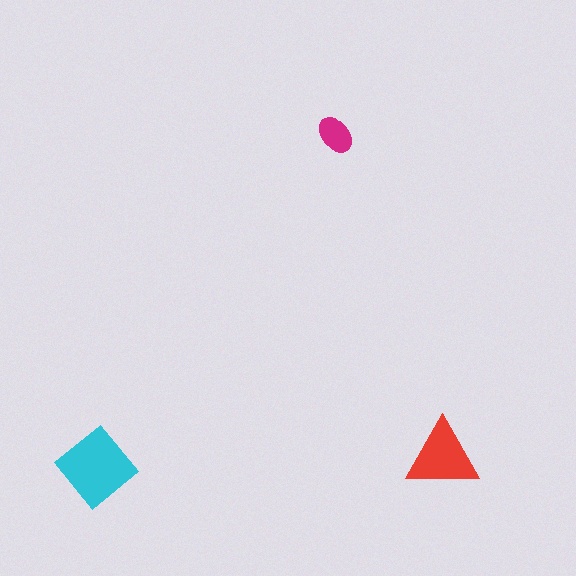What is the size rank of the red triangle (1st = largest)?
2nd.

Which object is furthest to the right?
The red triangle is rightmost.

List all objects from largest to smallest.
The cyan diamond, the red triangle, the magenta ellipse.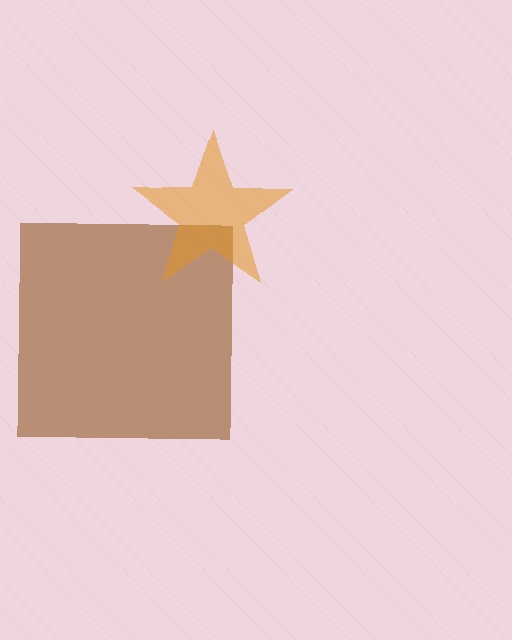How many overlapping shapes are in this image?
There are 2 overlapping shapes in the image.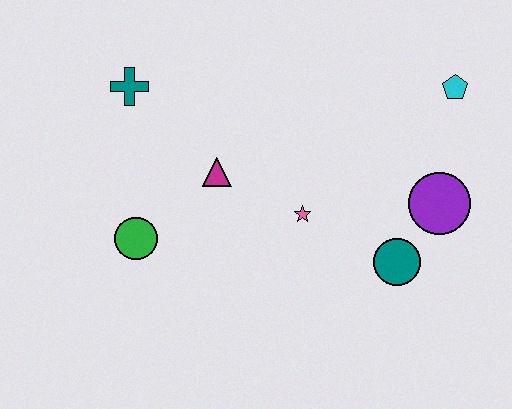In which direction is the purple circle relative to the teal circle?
The purple circle is above the teal circle.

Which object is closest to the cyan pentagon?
The purple circle is closest to the cyan pentagon.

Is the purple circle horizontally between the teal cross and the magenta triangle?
No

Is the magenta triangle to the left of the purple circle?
Yes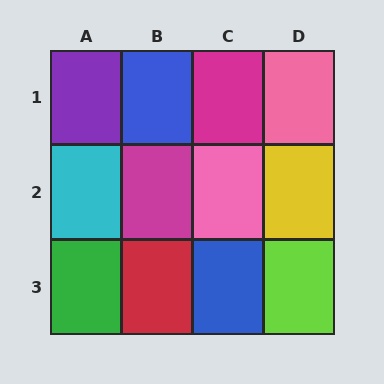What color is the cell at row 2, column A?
Cyan.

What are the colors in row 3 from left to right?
Green, red, blue, lime.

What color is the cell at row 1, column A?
Purple.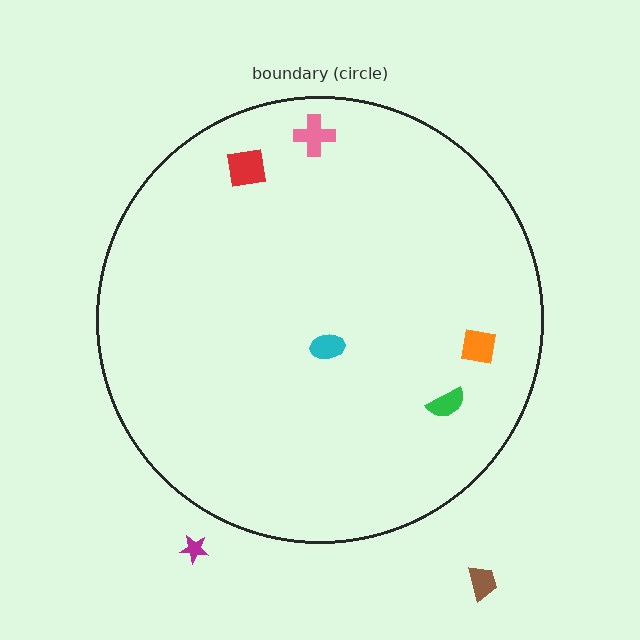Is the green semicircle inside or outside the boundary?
Inside.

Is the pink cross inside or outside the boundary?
Inside.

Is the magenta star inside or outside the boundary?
Outside.